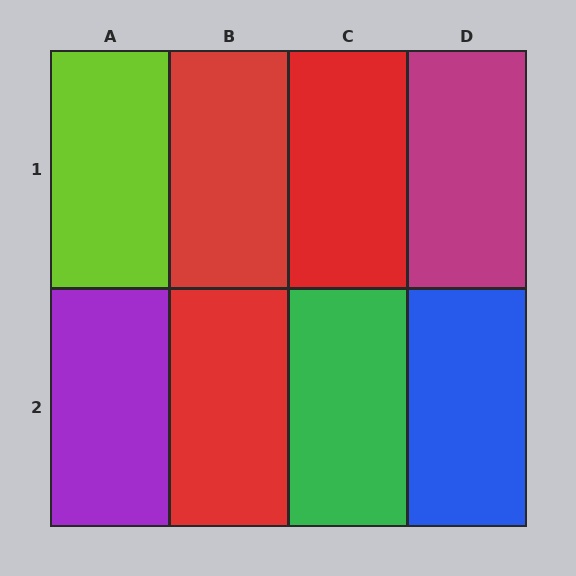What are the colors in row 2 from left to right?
Purple, red, green, blue.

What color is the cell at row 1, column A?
Lime.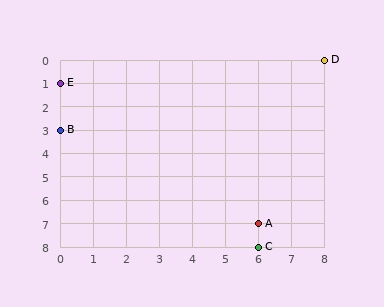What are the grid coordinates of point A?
Point A is at grid coordinates (6, 7).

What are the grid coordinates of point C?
Point C is at grid coordinates (6, 8).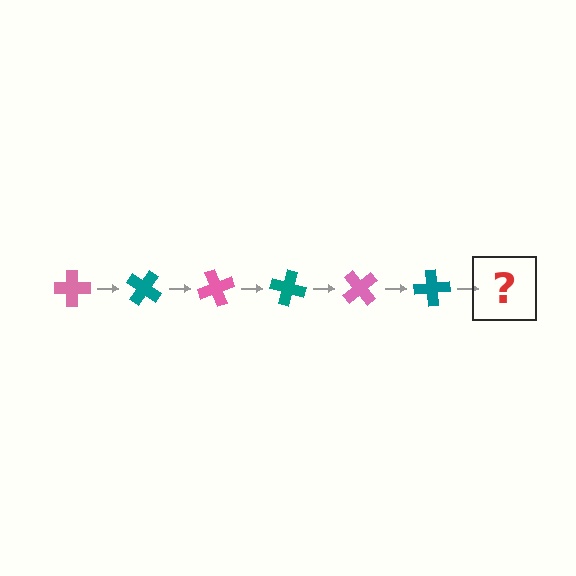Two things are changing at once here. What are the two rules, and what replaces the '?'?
The two rules are that it rotates 35 degrees each step and the color cycles through pink and teal. The '?' should be a pink cross, rotated 210 degrees from the start.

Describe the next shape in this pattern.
It should be a pink cross, rotated 210 degrees from the start.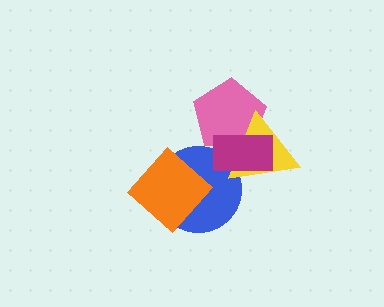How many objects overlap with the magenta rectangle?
3 objects overlap with the magenta rectangle.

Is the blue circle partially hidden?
Yes, it is partially covered by another shape.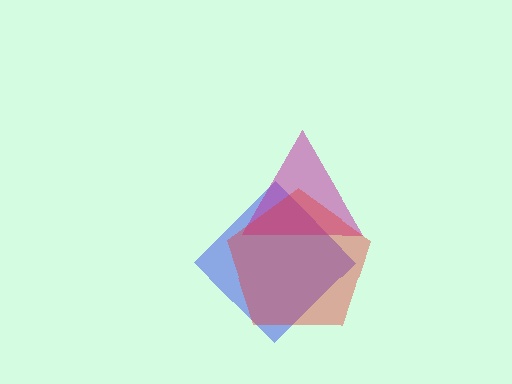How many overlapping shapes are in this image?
There are 3 overlapping shapes in the image.